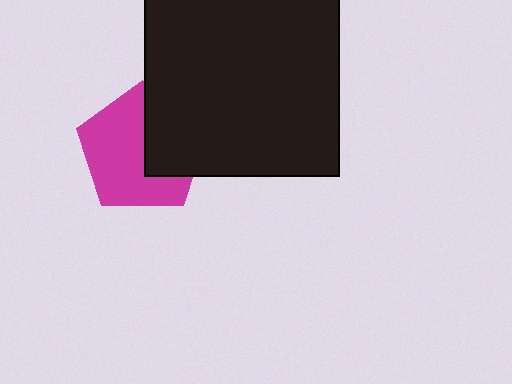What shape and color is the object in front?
The object in front is a black square.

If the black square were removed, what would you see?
You would see the complete magenta pentagon.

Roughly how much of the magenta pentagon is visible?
About half of it is visible (roughly 62%).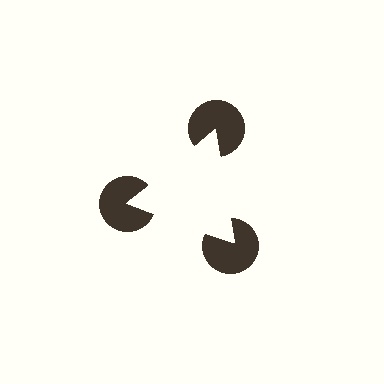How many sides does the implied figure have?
3 sides.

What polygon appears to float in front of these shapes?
An illusory triangle — its edges are inferred from the aligned wedge cuts in the pac-man discs, not physically drawn.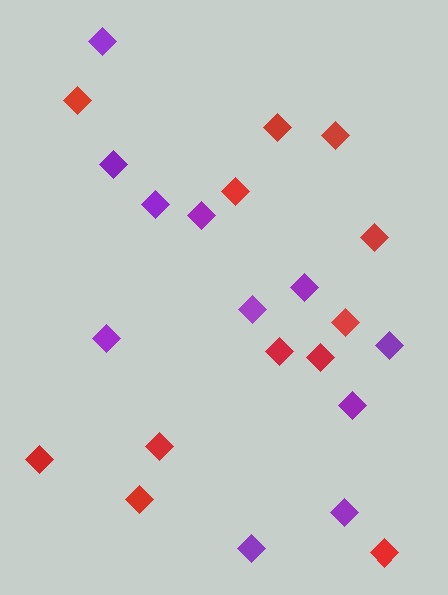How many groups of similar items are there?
There are 2 groups: one group of red diamonds (12) and one group of purple diamonds (11).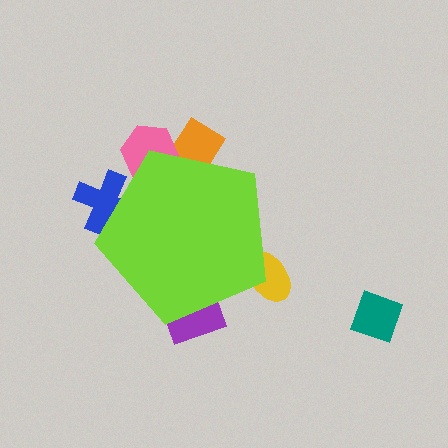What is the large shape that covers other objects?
A lime pentagon.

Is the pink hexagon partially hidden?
Yes, the pink hexagon is partially hidden behind the lime pentagon.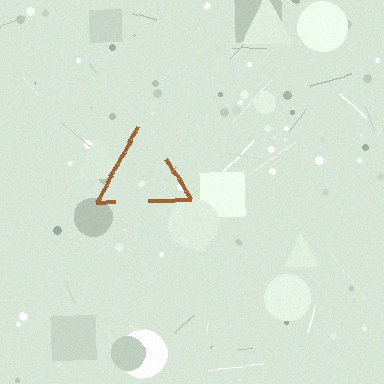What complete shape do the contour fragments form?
The contour fragments form a triangle.